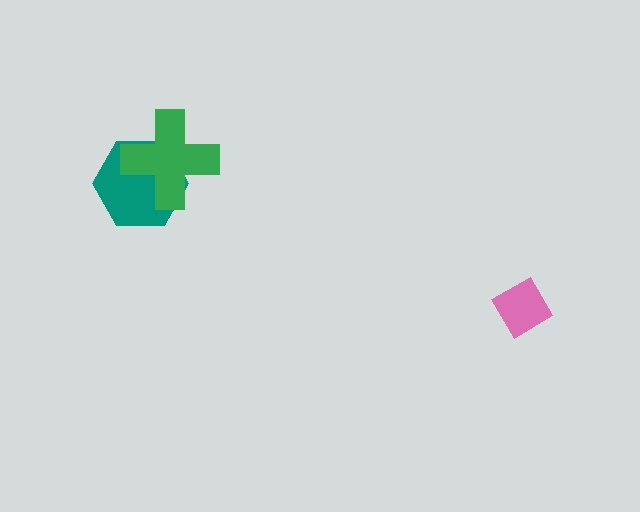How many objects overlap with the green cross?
1 object overlaps with the green cross.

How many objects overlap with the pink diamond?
0 objects overlap with the pink diamond.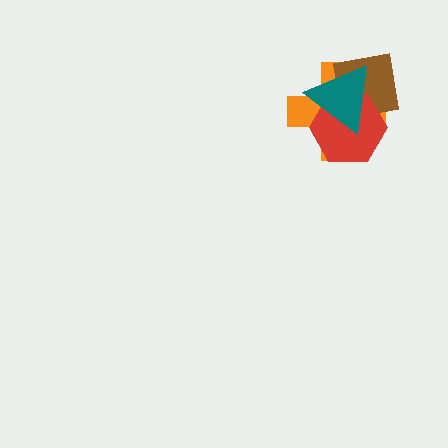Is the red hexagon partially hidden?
Yes, it is partially covered by another shape.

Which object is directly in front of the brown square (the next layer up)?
The red hexagon is directly in front of the brown square.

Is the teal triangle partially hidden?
No, no other shape covers it.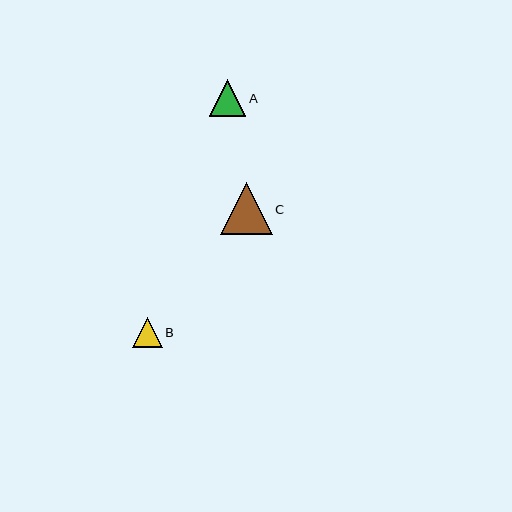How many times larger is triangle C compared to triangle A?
Triangle C is approximately 1.4 times the size of triangle A.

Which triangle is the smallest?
Triangle B is the smallest with a size of approximately 30 pixels.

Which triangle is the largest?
Triangle C is the largest with a size of approximately 52 pixels.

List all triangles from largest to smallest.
From largest to smallest: C, A, B.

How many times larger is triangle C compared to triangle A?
Triangle C is approximately 1.4 times the size of triangle A.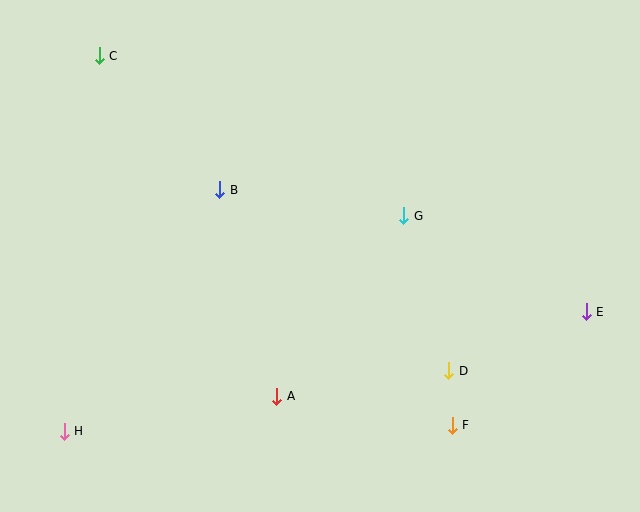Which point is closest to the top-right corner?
Point E is closest to the top-right corner.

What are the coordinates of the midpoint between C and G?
The midpoint between C and G is at (251, 136).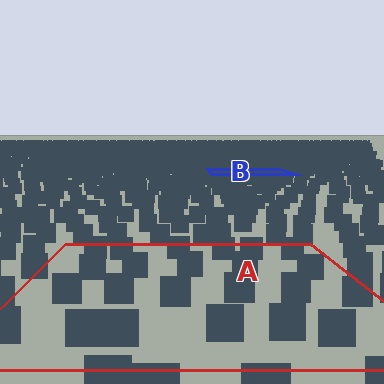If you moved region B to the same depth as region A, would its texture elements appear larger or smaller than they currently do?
They would appear larger. At a closer depth, the same texture elements are projected at a bigger on-screen size.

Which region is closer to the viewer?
Region A is closer. The texture elements there are larger and more spread out.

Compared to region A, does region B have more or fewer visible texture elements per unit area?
Region B has more texture elements per unit area — they are packed more densely because it is farther away.